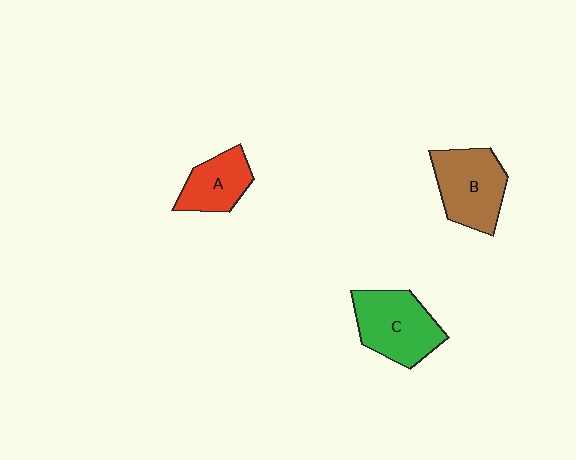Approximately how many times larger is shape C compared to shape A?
Approximately 1.5 times.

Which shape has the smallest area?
Shape A (red).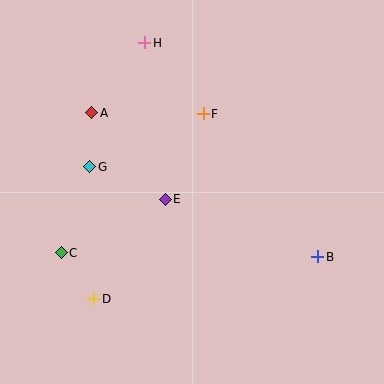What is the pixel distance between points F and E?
The distance between F and E is 94 pixels.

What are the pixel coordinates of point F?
Point F is at (203, 114).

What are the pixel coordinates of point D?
Point D is at (94, 299).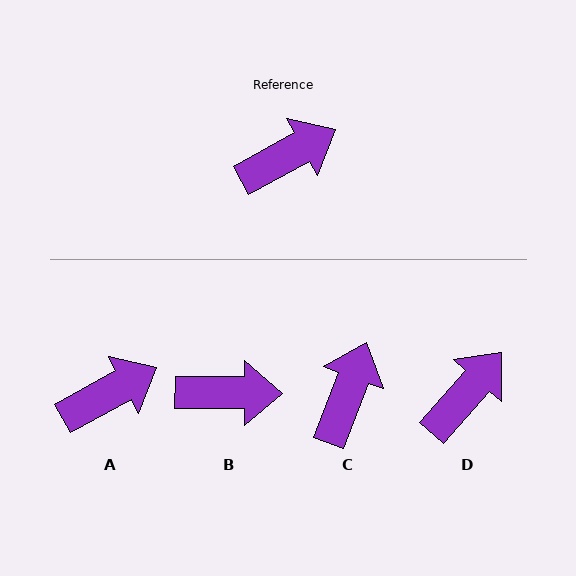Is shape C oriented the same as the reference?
No, it is off by about 41 degrees.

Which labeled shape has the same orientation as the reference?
A.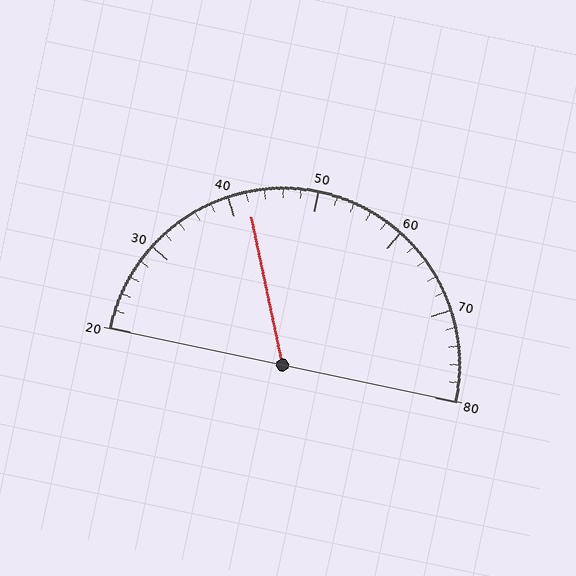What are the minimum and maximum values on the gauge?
The gauge ranges from 20 to 80.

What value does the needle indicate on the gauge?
The needle indicates approximately 42.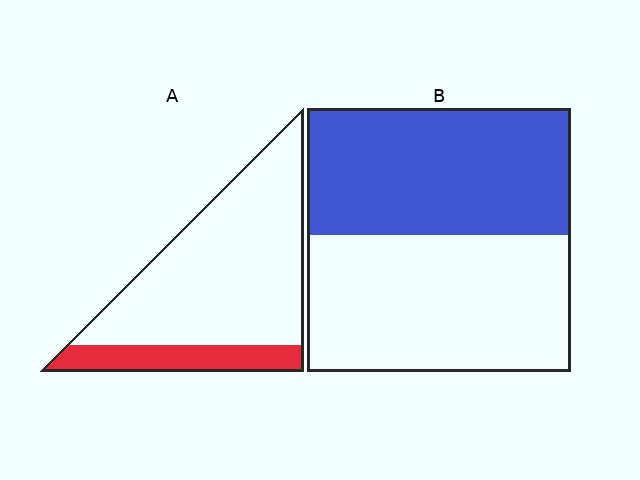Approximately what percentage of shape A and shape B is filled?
A is approximately 20% and B is approximately 50%.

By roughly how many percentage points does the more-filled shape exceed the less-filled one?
By roughly 30 percentage points (B over A).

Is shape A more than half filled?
No.